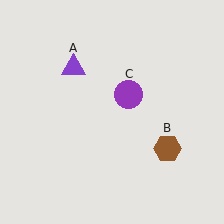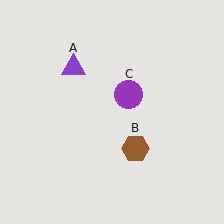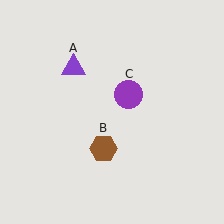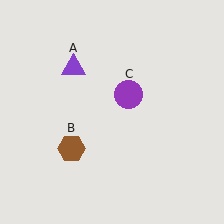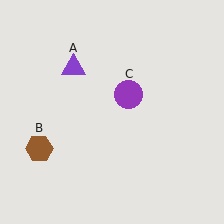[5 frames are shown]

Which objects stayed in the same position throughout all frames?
Purple triangle (object A) and purple circle (object C) remained stationary.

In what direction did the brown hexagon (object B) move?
The brown hexagon (object B) moved left.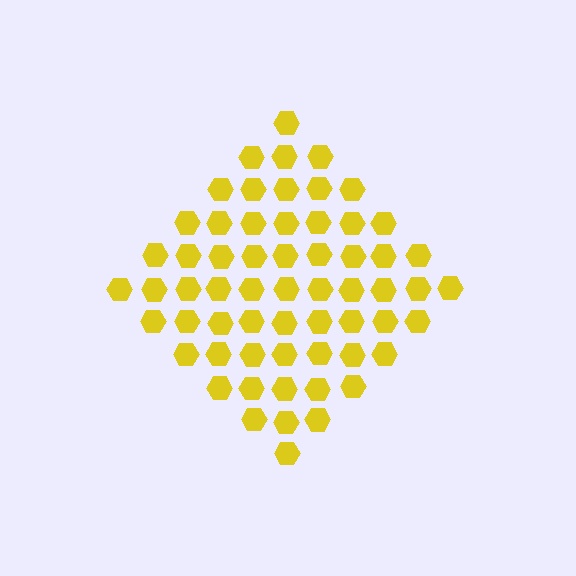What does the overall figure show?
The overall figure shows a diamond.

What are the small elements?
The small elements are hexagons.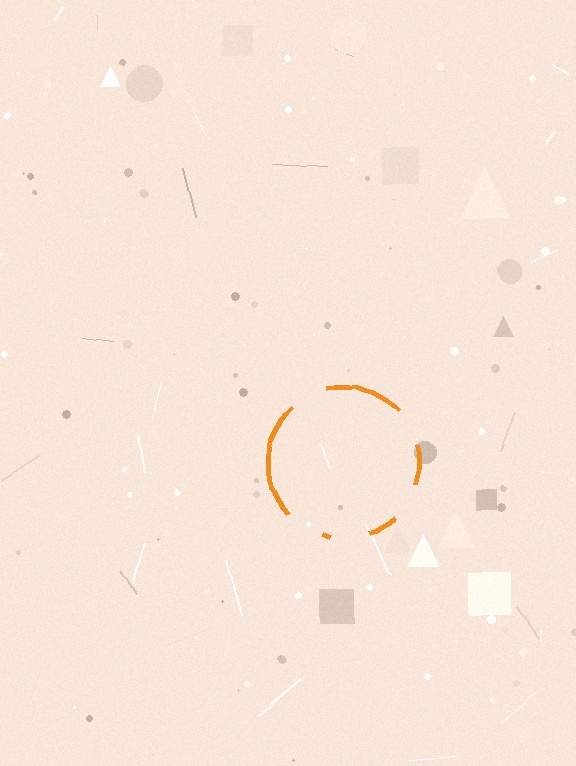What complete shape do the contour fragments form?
The contour fragments form a circle.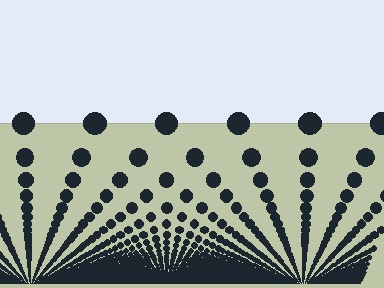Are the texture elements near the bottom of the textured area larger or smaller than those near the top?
Smaller. The gradient is inverted — elements near the bottom are smaller and denser.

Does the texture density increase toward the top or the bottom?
Density increases toward the bottom.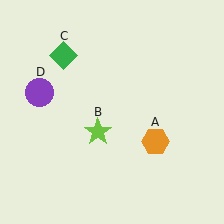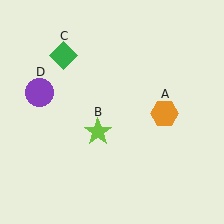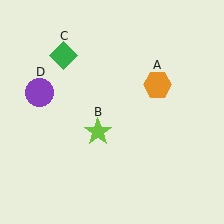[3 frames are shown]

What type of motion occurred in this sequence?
The orange hexagon (object A) rotated counterclockwise around the center of the scene.